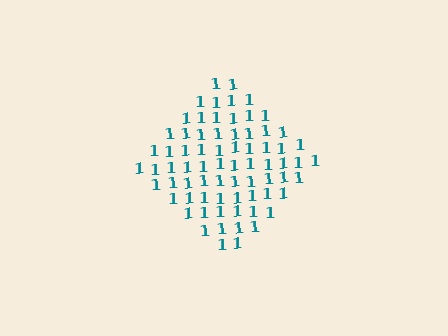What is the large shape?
The large shape is a diamond.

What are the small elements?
The small elements are digit 1's.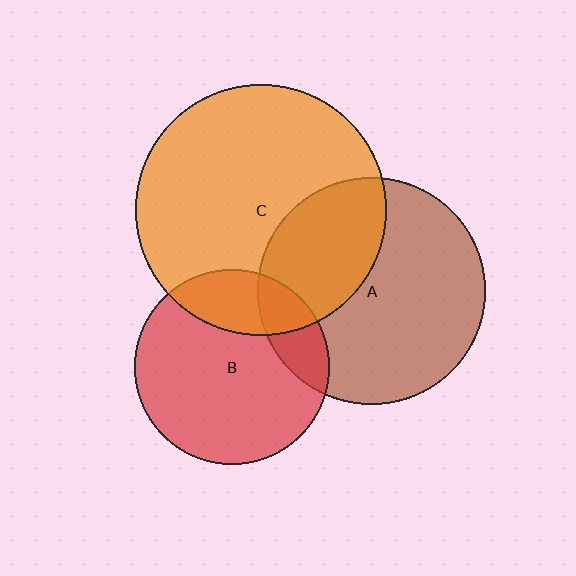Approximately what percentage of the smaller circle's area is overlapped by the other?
Approximately 35%.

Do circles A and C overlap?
Yes.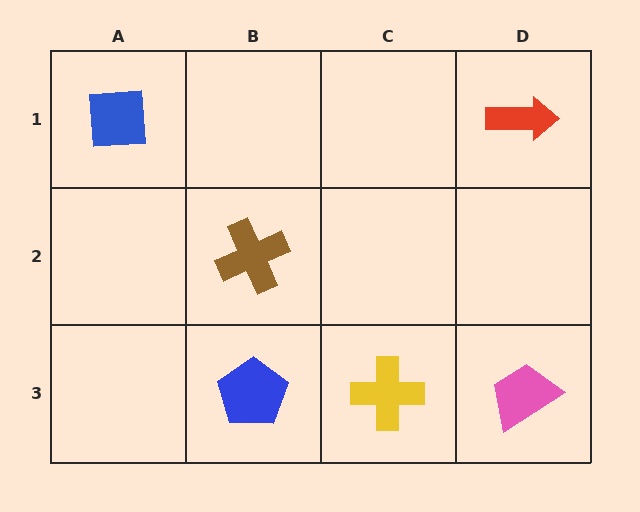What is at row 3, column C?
A yellow cross.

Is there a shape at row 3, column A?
No, that cell is empty.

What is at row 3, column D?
A pink trapezoid.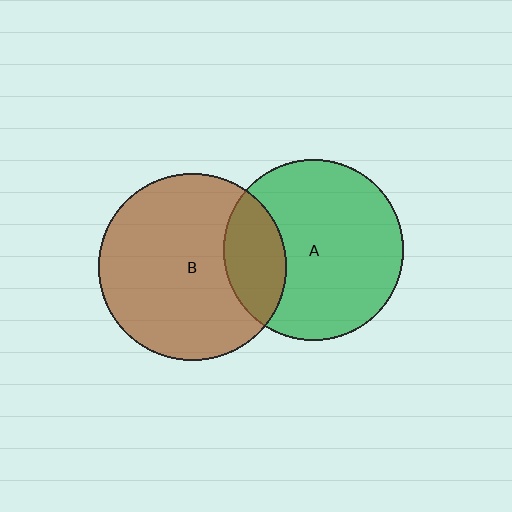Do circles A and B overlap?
Yes.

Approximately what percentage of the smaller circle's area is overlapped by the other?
Approximately 25%.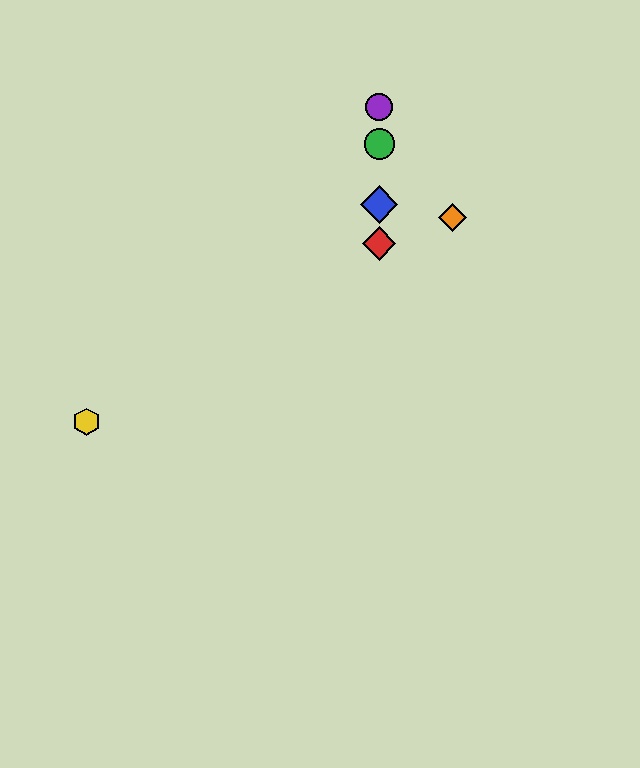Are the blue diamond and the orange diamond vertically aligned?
No, the blue diamond is at x≈379 and the orange diamond is at x≈452.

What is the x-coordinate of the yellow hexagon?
The yellow hexagon is at x≈87.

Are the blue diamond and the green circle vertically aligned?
Yes, both are at x≈379.